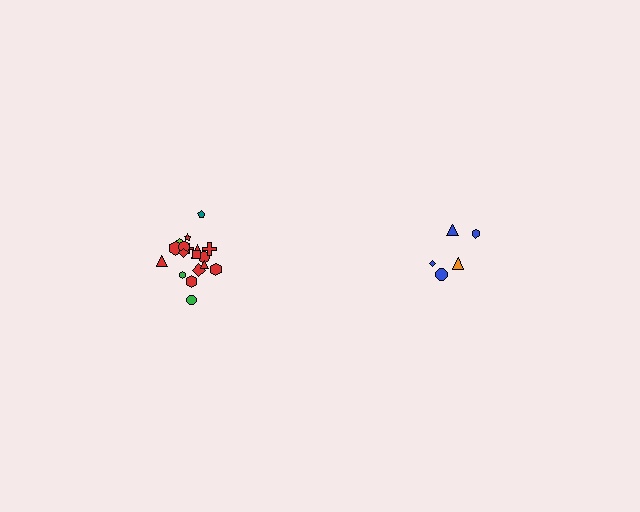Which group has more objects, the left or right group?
The left group.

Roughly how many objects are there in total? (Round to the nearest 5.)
Roughly 25 objects in total.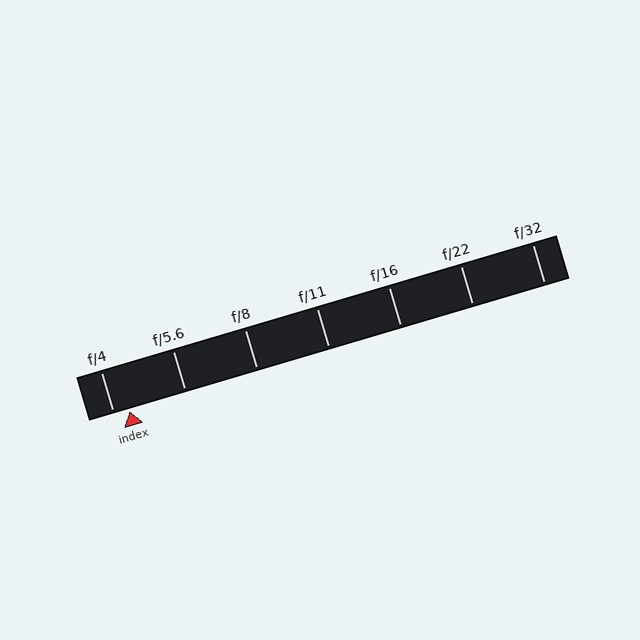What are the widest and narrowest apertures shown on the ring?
The widest aperture shown is f/4 and the narrowest is f/32.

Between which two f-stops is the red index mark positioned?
The index mark is between f/4 and f/5.6.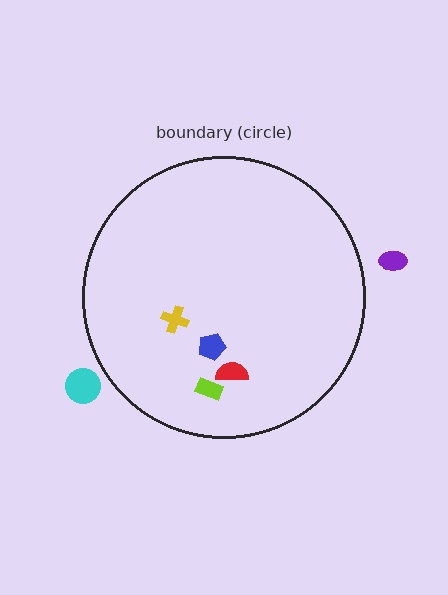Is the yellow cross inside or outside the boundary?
Inside.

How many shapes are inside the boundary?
4 inside, 2 outside.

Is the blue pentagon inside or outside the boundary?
Inside.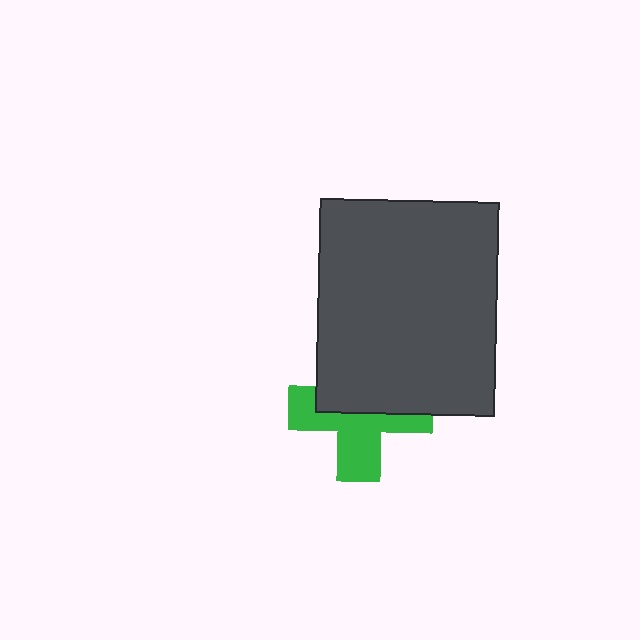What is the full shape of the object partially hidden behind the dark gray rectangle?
The partially hidden object is a green cross.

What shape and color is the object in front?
The object in front is a dark gray rectangle.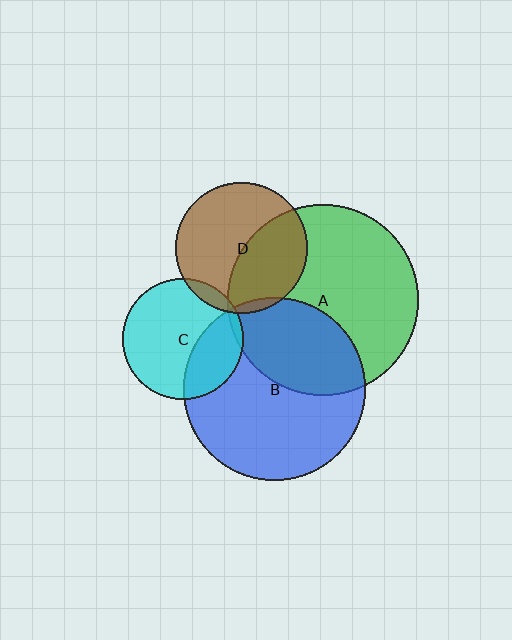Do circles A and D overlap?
Yes.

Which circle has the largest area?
Circle A (green).